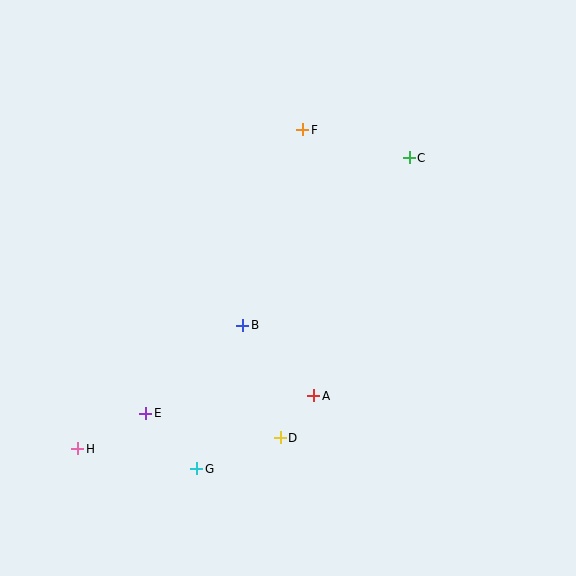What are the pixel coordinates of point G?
Point G is at (197, 469).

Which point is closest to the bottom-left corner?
Point H is closest to the bottom-left corner.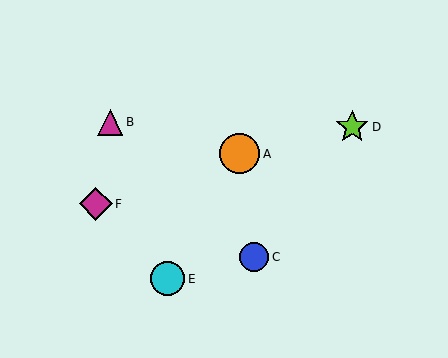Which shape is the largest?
The orange circle (labeled A) is the largest.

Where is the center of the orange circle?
The center of the orange circle is at (240, 154).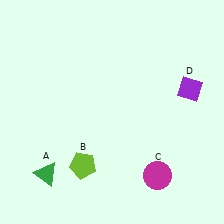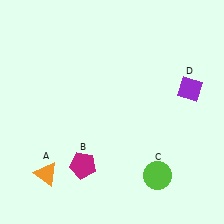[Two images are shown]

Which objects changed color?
A changed from green to orange. B changed from lime to magenta. C changed from magenta to lime.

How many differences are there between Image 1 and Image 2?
There are 3 differences between the two images.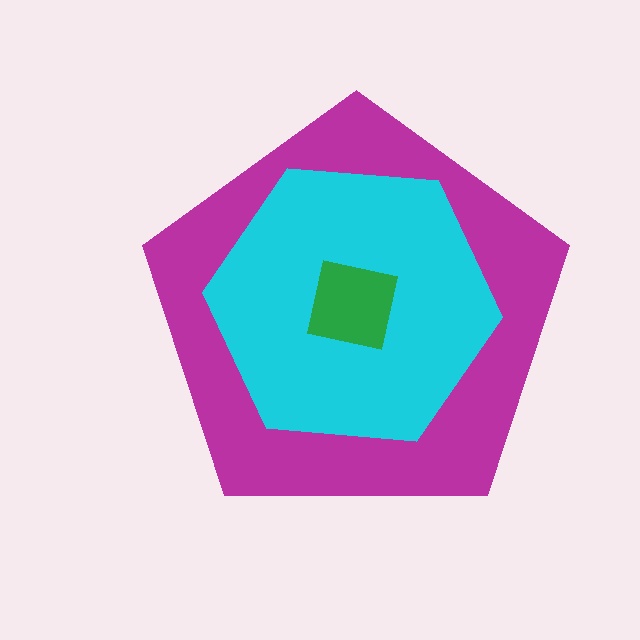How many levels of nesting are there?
3.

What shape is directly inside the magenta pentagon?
The cyan hexagon.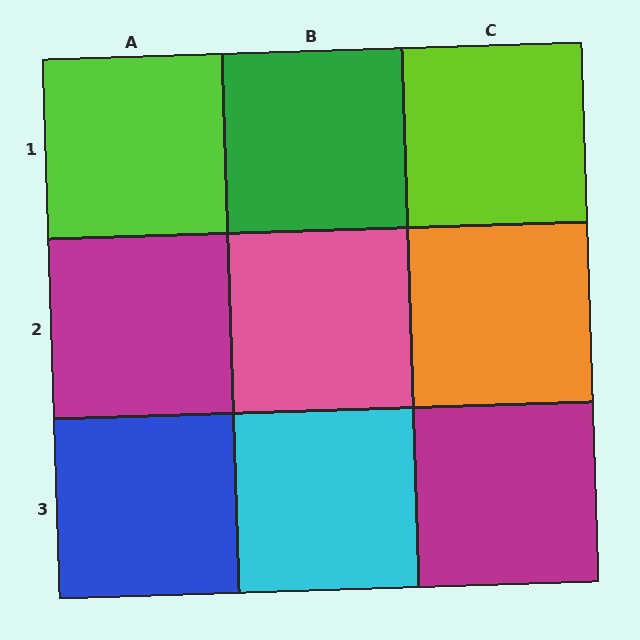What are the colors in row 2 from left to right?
Magenta, pink, orange.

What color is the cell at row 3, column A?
Blue.